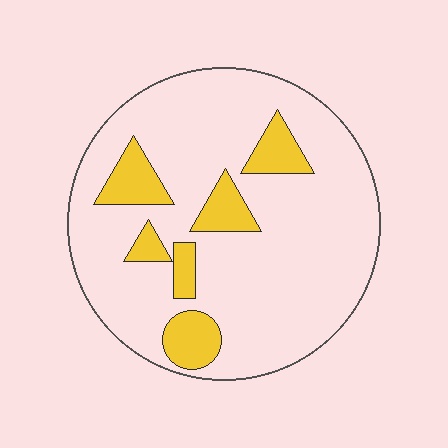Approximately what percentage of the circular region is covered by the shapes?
Approximately 15%.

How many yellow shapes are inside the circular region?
6.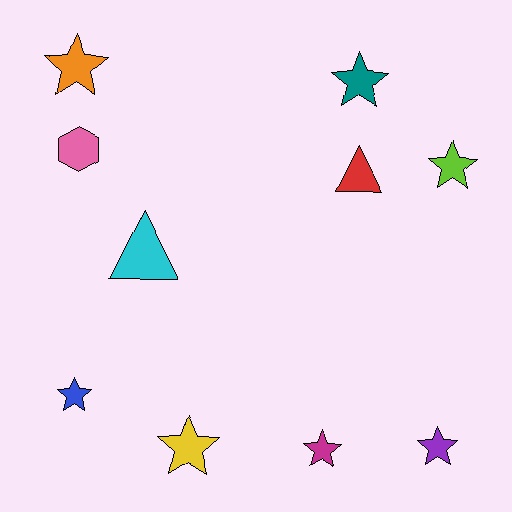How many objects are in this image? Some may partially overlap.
There are 10 objects.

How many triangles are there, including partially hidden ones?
There are 2 triangles.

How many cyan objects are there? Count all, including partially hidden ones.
There is 1 cyan object.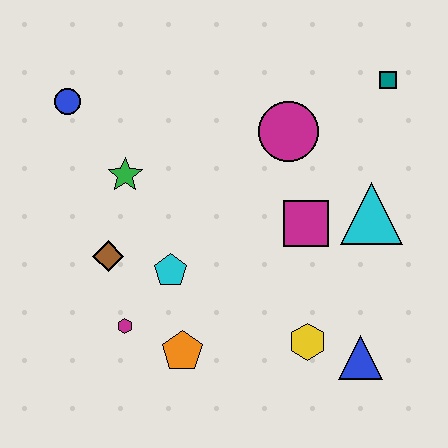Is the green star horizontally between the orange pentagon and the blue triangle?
No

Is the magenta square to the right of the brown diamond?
Yes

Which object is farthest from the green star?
The blue triangle is farthest from the green star.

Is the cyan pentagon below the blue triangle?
No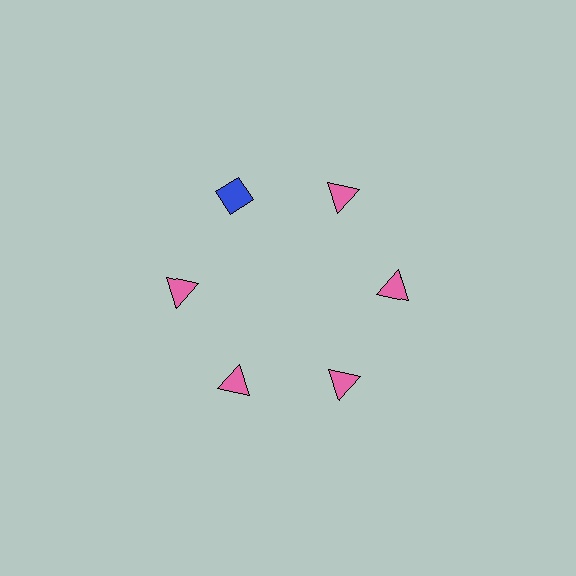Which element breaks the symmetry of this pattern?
The blue diamond at roughly the 11 o'clock position breaks the symmetry. All other shapes are pink triangles.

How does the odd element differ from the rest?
It differs in both color (blue instead of pink) and shape (diamond instead of triangle).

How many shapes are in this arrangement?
There are 6 shapes arranged in a ring pattern.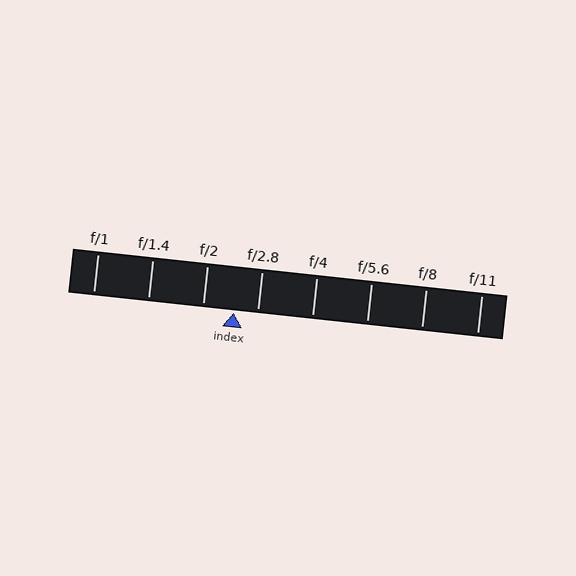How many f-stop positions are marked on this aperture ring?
There are 8 f-stop positions marked.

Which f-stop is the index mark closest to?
The index mark is closest to f/2.8.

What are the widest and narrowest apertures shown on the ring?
The widest aperture shown is f/1 and the narrowest is f/11.